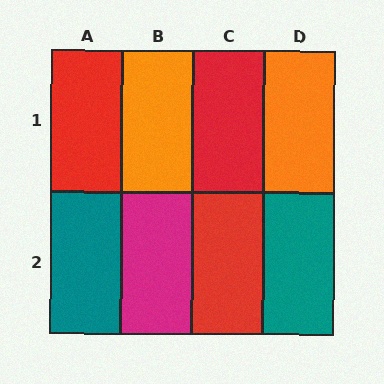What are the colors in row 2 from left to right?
Teal, magenta, red, teal.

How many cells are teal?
2 cells are teal.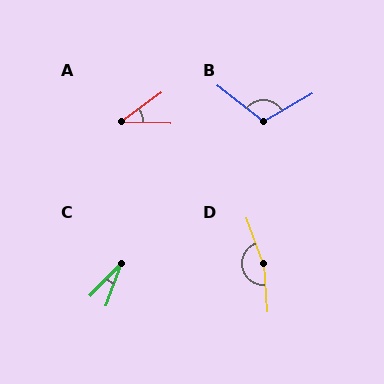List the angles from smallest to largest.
C (24°), A (38°), B (112°), D (163°).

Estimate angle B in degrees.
Approximately 112 degrees.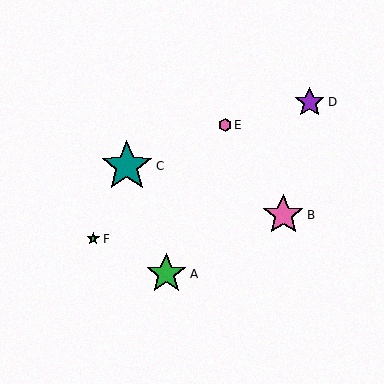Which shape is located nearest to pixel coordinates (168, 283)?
The green star (labeled A) at (166, 274) is nearest to that location.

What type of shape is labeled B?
Shape B is a pink star.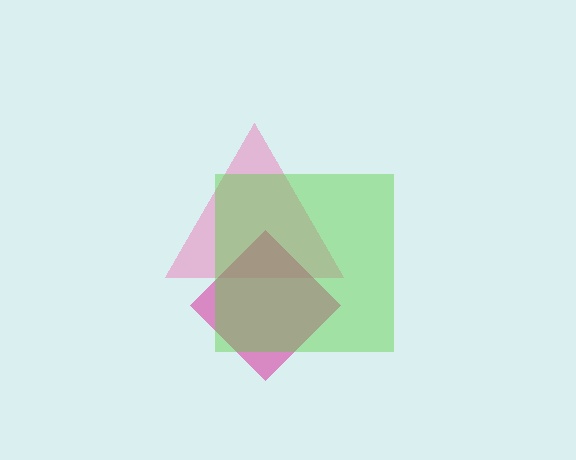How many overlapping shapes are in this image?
There are 3 overlapping shapes in the image.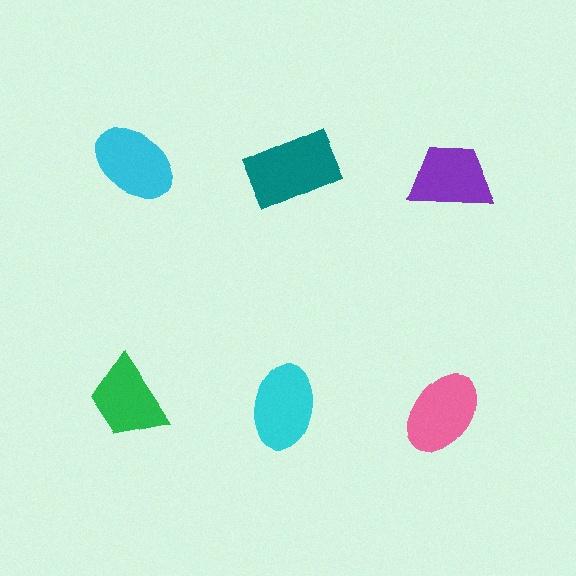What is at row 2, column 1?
A green trapezoid.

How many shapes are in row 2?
3 shapes.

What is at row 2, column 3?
A pink ellipse.